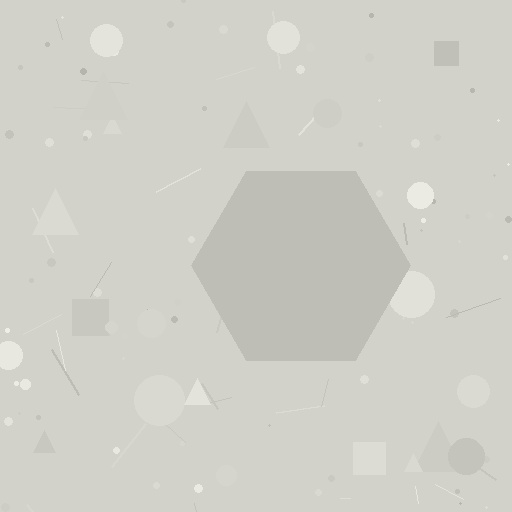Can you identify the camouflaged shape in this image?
The camouflaged shape is a hexagon.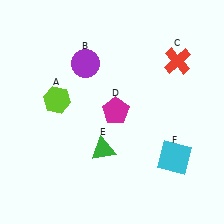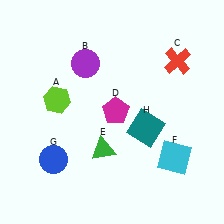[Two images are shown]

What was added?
A blue circle (G), a teal square (H) were added in Image 2.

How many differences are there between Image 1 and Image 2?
There are 2 differences between the two images.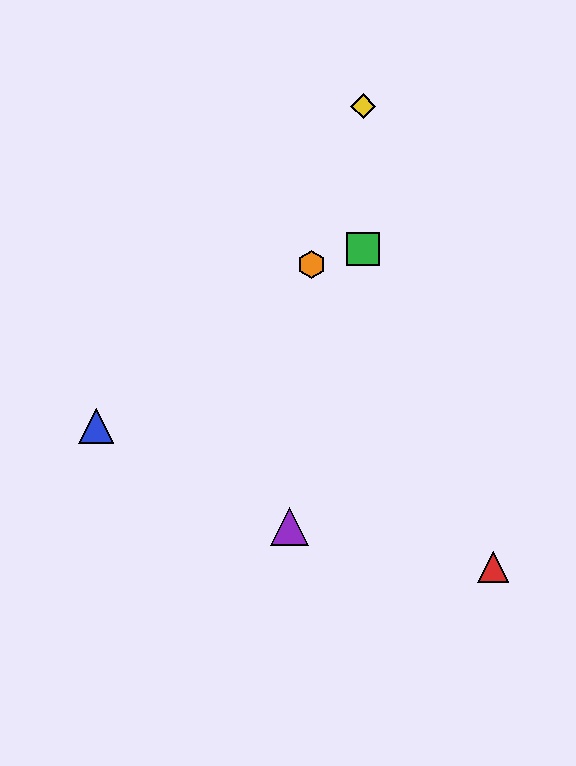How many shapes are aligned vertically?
2 shapes (the green square, the yellow diamond) are aligned vertically.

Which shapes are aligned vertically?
The green square, the yellow diamond are aligned vertically.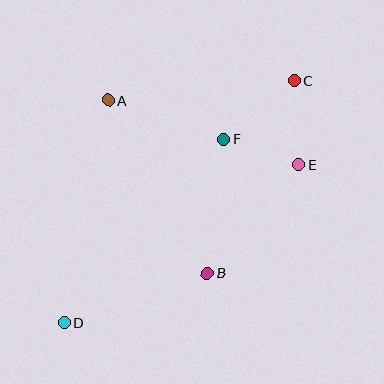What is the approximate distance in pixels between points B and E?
The distance between B and E is approximately 142 pixels.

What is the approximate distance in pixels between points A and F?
The distance between A and F is approximately 122 pixels.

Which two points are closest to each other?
Points E and F are closest to each other.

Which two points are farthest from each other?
Points C and D are farthest from each other.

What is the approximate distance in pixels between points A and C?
The distance between A and C is approximately 187 pixels.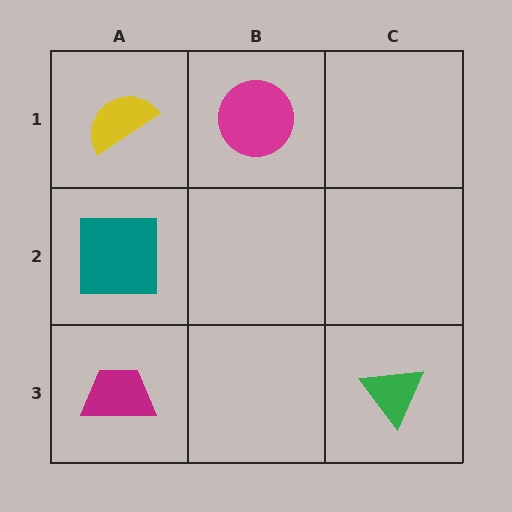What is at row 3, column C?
A green triangle.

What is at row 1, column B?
A magenta circle.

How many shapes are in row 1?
2 shapes.